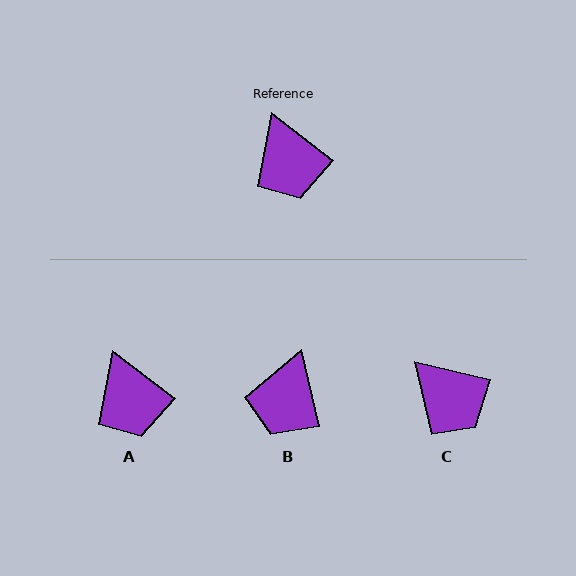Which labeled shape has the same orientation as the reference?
A.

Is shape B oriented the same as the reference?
No, it is off by about 39 degrees.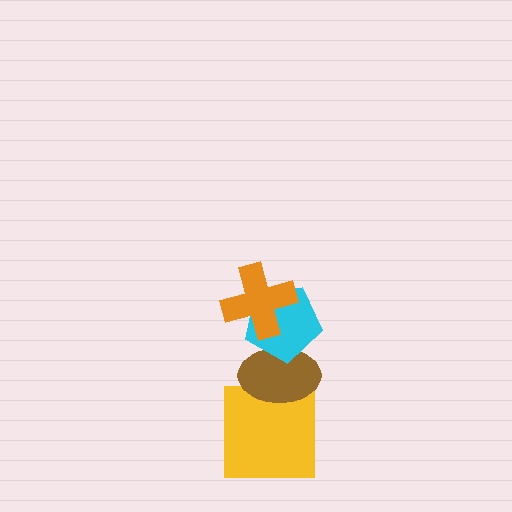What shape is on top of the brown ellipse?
The cyan pentagon is on top of the brown ellipse.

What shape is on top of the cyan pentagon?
The orange cross is on top of the cyan pentagon.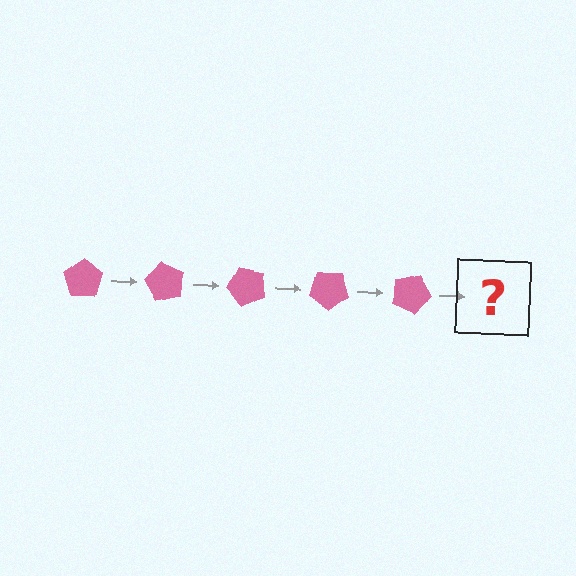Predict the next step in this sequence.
The next step is a pink pentagon rotated 300 degrees.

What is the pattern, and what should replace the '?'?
The pattern is that the pentagon rotates 60 degrees each step. The '?' should be a pink pentagon rotated 300 degrees.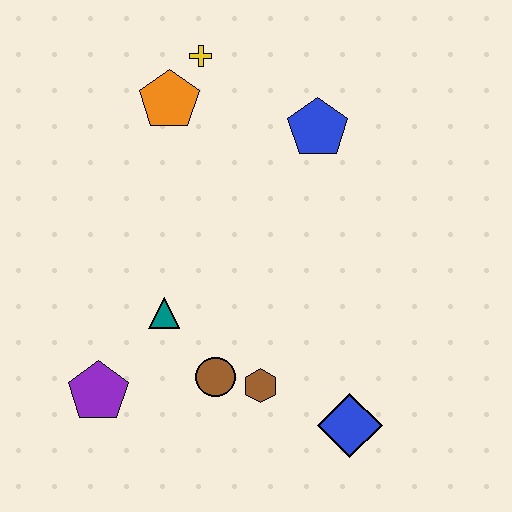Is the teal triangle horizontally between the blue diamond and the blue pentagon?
No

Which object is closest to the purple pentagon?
The teal triangle is closest to the purple pentagon.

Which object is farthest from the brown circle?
The yellow cross is farthest from the brown circle.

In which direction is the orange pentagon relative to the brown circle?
The orange pentagon is above the brown circle.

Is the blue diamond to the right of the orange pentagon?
Yes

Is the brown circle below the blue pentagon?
Yes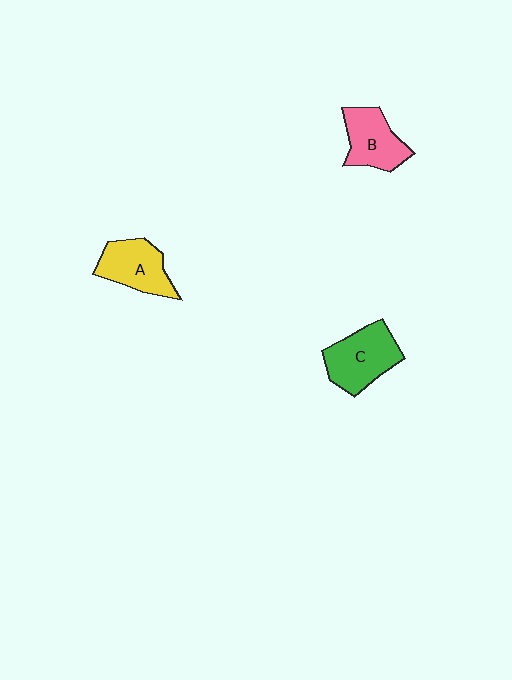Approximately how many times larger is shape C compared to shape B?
Approximately 1.2 times.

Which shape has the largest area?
Shape C (green).